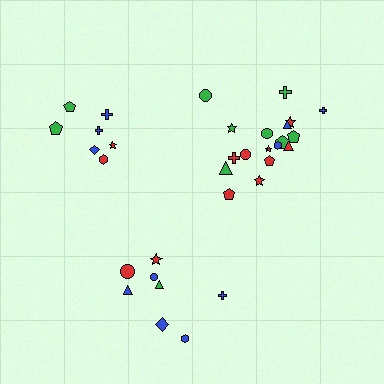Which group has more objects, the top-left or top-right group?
The top-right group.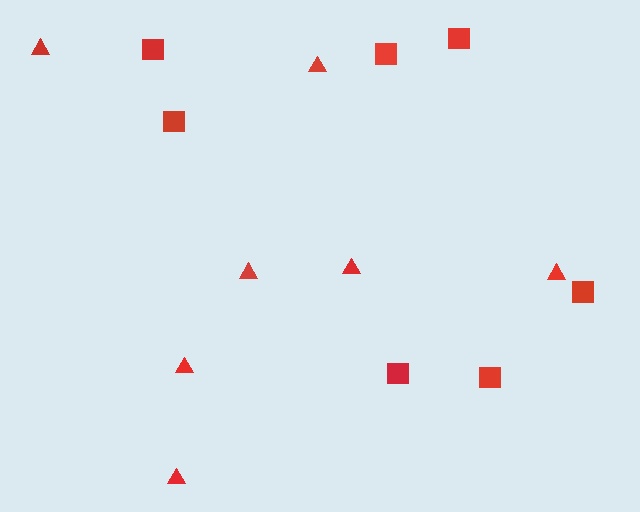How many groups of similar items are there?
There are 2 groups: one group of triangles (7) and one group of squares (7).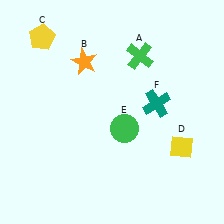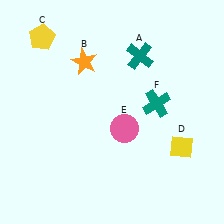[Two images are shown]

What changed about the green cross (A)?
In Image 1, A is green. In Image 2, it changed to teal.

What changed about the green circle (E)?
In Image 1, E is green. In Image 2, it changed to pink.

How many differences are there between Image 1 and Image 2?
There are 2 differences between the two images.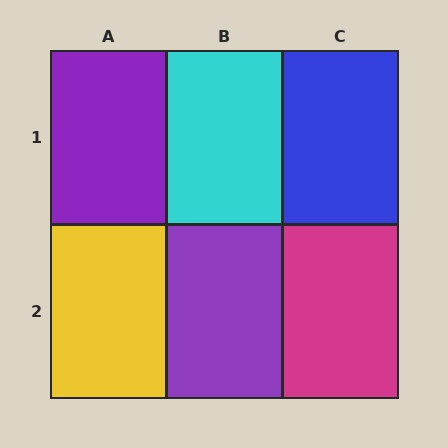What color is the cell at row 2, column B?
Purple.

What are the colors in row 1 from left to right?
Purple, cyan, blue.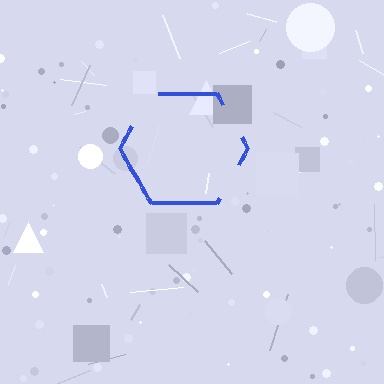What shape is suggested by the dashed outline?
The dashed outline suggests a hexagon.